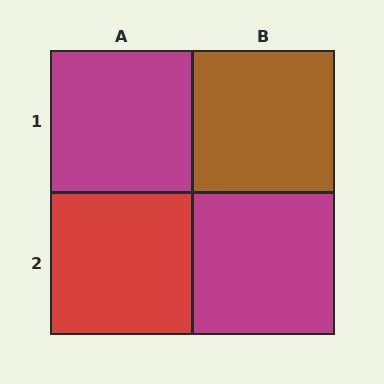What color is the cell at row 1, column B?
Brown.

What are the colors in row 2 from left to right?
Red, magenta.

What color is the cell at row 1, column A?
Magenta.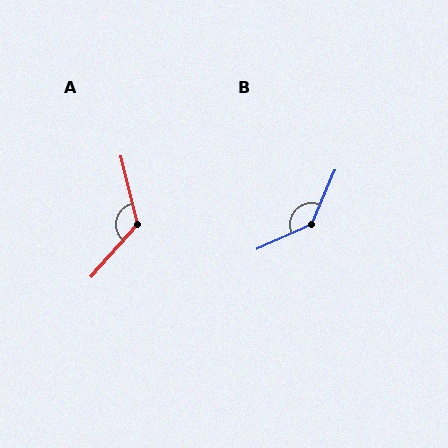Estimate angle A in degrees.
Approximately 125 degrees.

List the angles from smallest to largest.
A (125°), B (138°).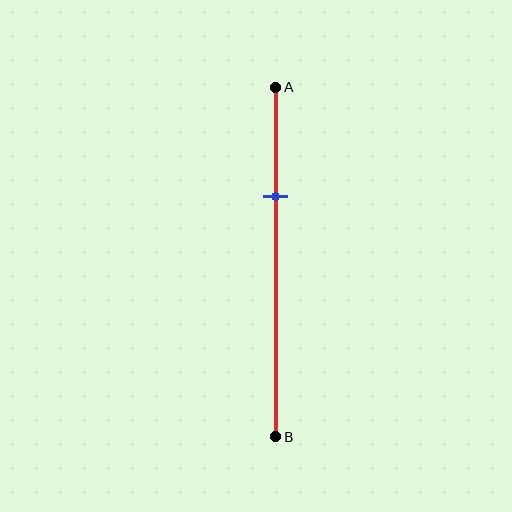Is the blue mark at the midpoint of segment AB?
No, the mark is at about 30% from A, not at the 50% midpoint.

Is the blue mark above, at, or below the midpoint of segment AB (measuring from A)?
The blue mark is above the midpoint of segment AB.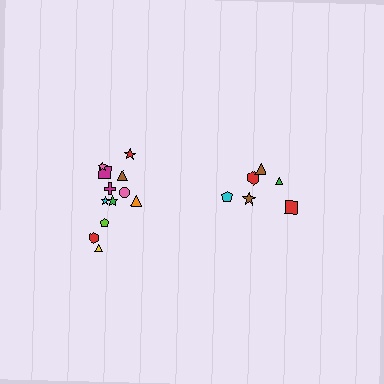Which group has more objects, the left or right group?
The left group.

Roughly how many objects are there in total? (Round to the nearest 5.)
Roughly 20 objects in total.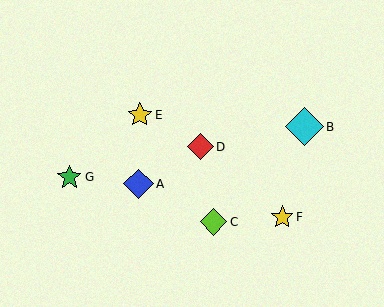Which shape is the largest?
The cyan diamond (labeled B) is the largest.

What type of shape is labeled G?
Shape G is a green star.